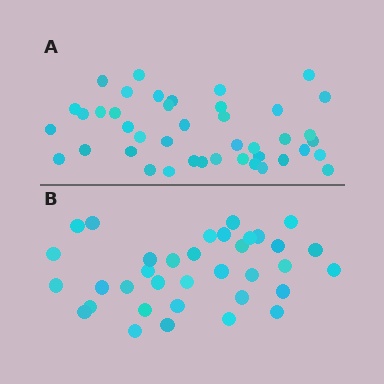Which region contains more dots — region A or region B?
Region A (the top region) has more dots.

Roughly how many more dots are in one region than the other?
Region A has roughly 8 or so more dots than region B.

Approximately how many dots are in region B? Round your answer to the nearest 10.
About 40 dots. (The exact count is 35, which rounds to 40.)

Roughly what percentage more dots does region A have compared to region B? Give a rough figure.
About 20% more.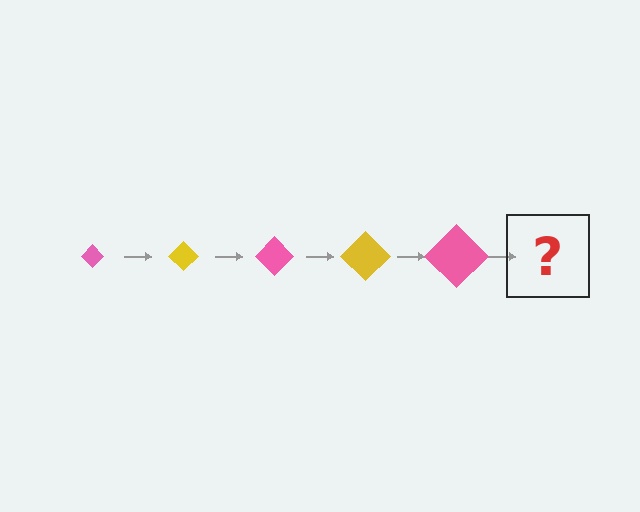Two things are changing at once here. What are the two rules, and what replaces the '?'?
The two rules are that the diamond grows larger each step and the color cycles through pink and yellow. The '?' should be a yellow diamond, larger than the previous one.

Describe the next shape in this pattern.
It should be a yellow diamond, larger than the previous one.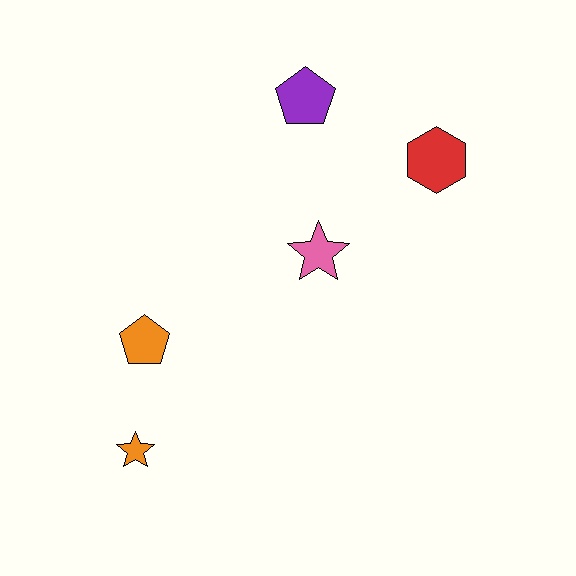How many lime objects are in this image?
There are no lime objects.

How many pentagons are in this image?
There are 2 pentagons.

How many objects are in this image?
There are 5 objects.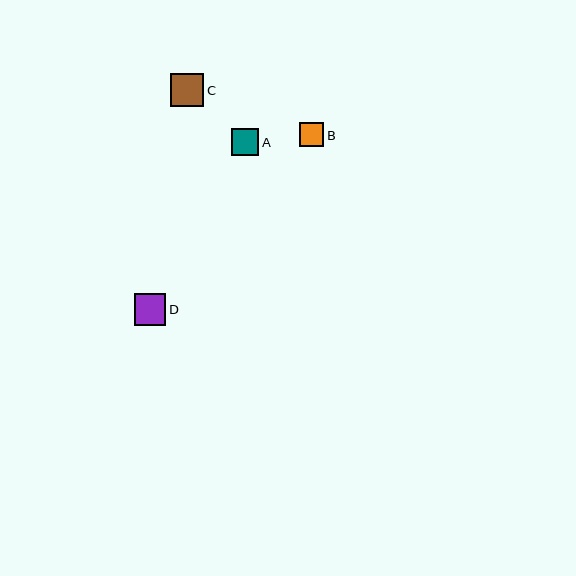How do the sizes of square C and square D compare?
Square C and square D are approximately the same size.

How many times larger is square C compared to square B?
Square C is approximately 1.4 times the size of square B.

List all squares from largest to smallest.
From largest to smallest: C, D, A, B.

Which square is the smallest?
Square B is the smallest with a size of approximately 24 pixels.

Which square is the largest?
Square C is the largest with a size of approximately 33 pixels.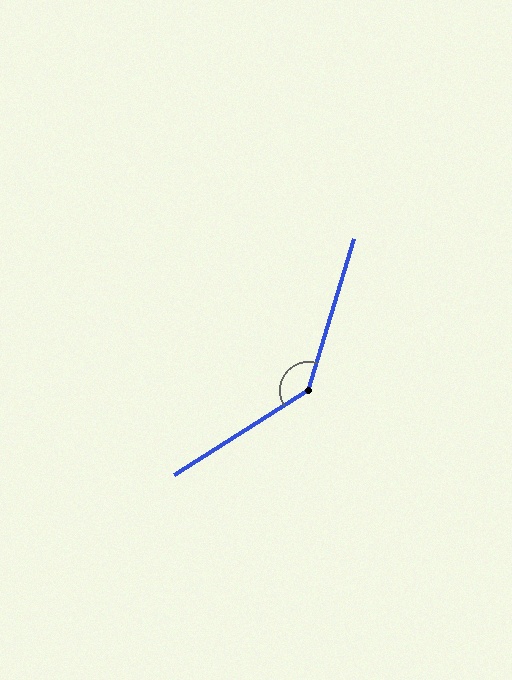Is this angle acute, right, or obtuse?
It is obtuse.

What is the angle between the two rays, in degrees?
Approximately 139 degrees.